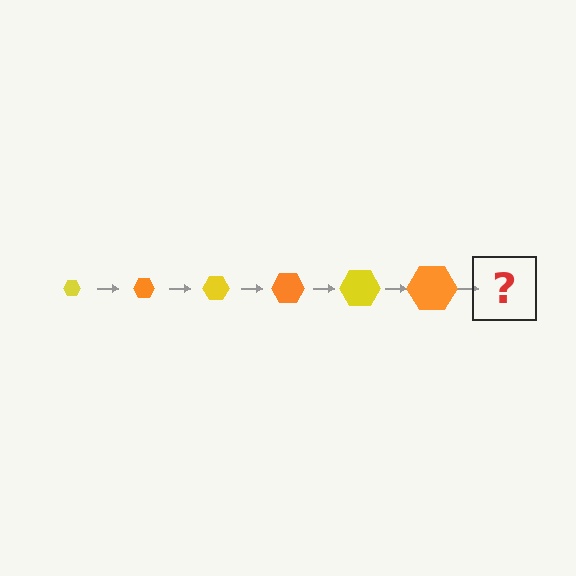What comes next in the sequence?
The next element should be a yellow hexagon, larger than the previous one.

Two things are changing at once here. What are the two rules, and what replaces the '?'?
The two rules are that the hexagon grows larger each step and the color cycles through yellow and orange. The '?' should be a yellow hexagon, larger than the previous one.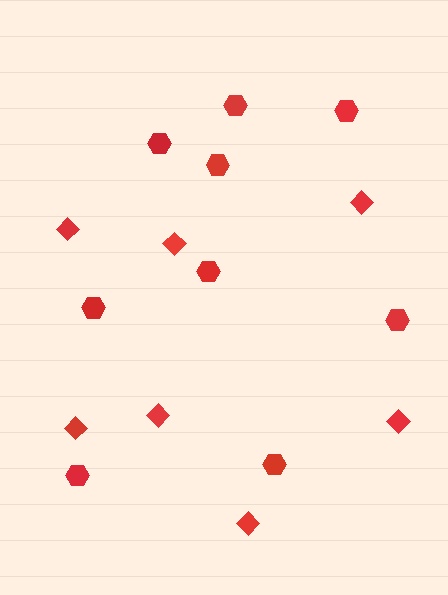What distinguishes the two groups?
There are 2 groups: one group of hexagons (9) and one group of diamonds (7).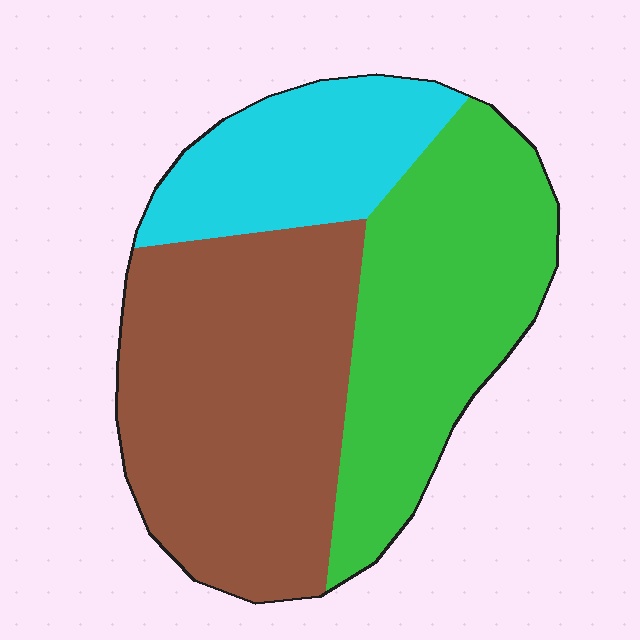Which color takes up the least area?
Cyan, at roughly 20%.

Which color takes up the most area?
Brown, at roughly 45%.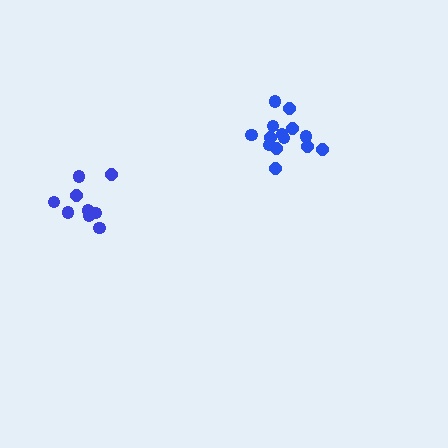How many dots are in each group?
Group 1: 9 dots, Group 2: 14 dots (23 total).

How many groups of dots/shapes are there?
There are 2 groups.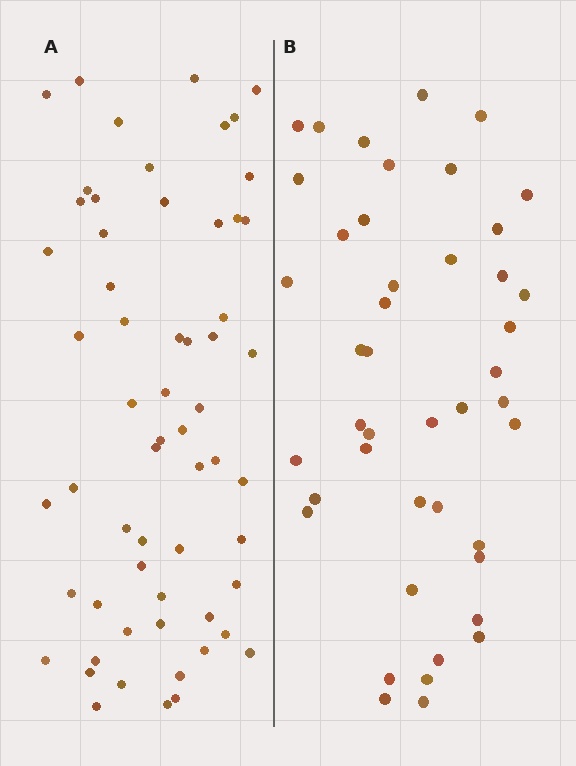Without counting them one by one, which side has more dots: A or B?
Region A (the left region) has more dots.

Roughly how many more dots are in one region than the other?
Region A has approximately 15 more dots than region B.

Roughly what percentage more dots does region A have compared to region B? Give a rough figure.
About 35% more.